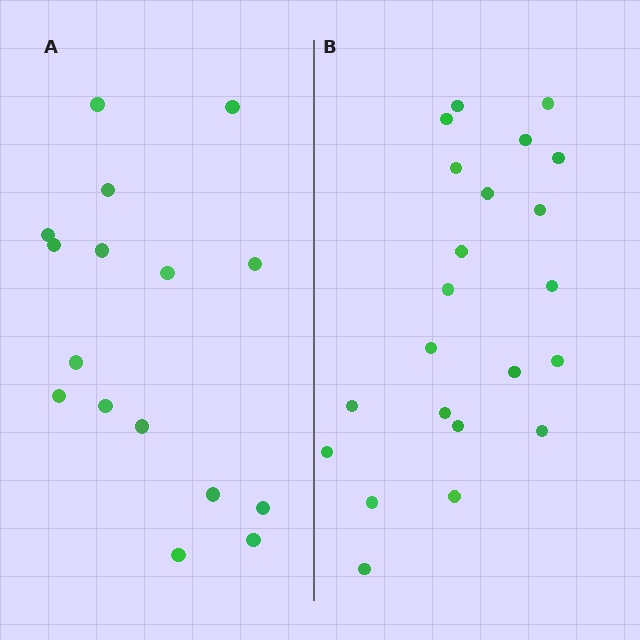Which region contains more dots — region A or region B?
Region B (the right region) has more dots.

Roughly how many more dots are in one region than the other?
Region B has about 6 more dots than region A.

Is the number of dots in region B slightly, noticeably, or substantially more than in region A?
Region B has noticeably more, but not dramatically so. The ratio is roughly 1.4 to 1.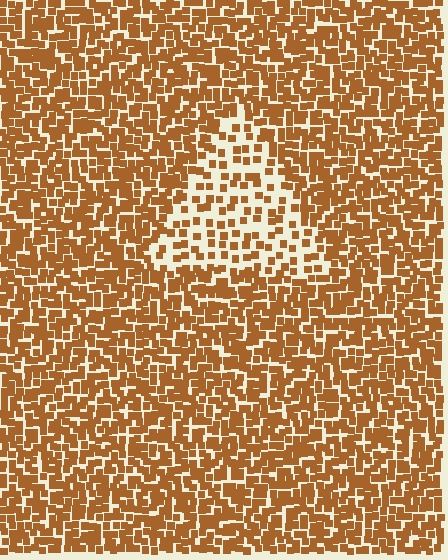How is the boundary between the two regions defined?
The boundary is defined by a change in element density (approximately 2.3x ratio). All elements are the same color, size, and shape.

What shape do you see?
I see a triangle.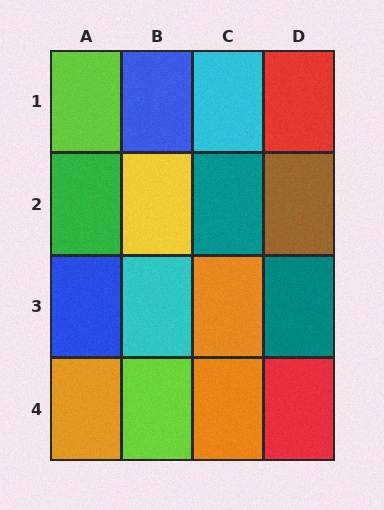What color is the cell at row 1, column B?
Blue.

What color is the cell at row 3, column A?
Blue.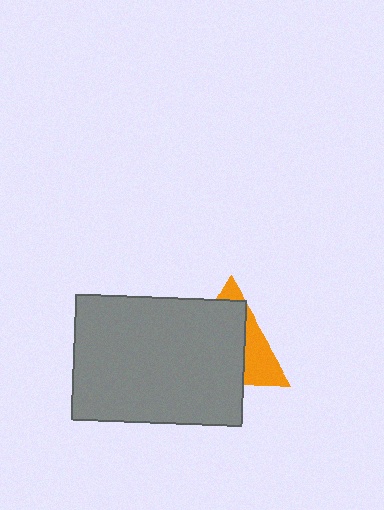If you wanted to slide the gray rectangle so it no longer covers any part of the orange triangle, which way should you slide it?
Slide it toward the lower-left — that is the most direct way to separate the two shapes.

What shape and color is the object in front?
The object in front is a gray rectangle.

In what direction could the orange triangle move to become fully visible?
The orange triangle could move toward the upper-right. That would shift it out from behind the gray rectangle entirely.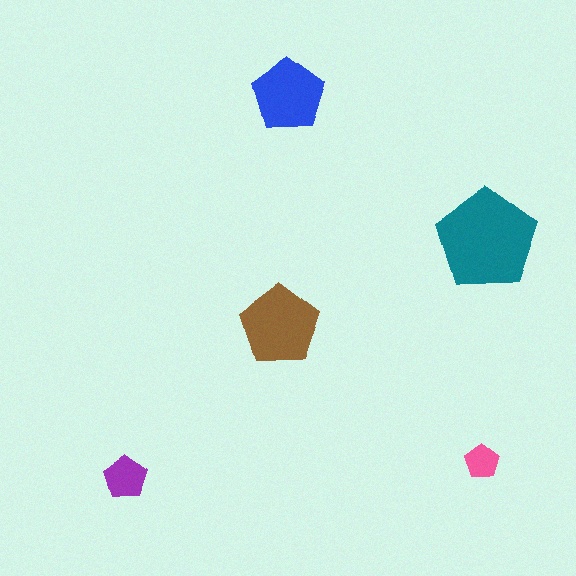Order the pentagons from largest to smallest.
the teal one, the brown one, the blue one, the purple one, the pink one.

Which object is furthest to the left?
The purple pentagon is leftmost.